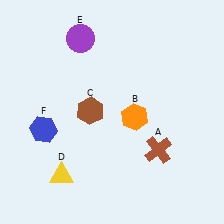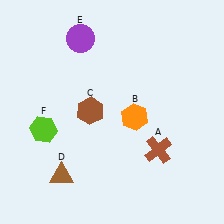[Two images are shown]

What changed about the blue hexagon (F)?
In Image 1, F is blue. In Image 2, it changed to lime.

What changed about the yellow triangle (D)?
In Image 1, D is yellow. In Image 2, it changed to brown.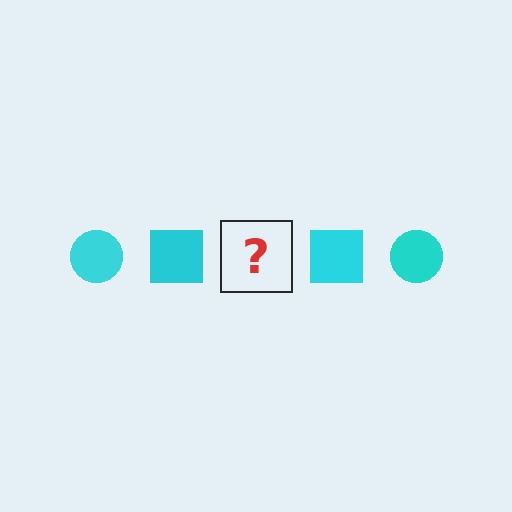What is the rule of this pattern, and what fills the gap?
The rule is that the pattern cycles through circle, square shapes in cyan. The gap should be filled with a cyan circle.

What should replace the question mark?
The question mark should be replaced with a cyan circle.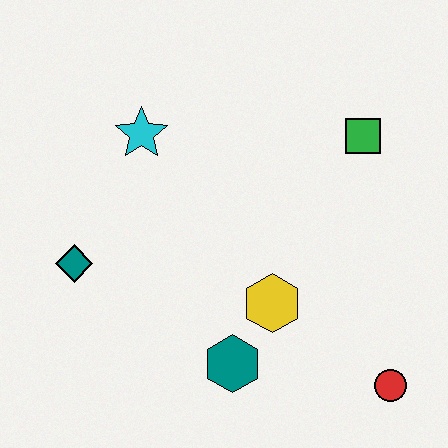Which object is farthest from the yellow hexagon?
The cyan star is farthest from the yellow hexagon.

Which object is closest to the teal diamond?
The cyan star is closest to the teal diamond.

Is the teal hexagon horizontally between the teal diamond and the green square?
Yes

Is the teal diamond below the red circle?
No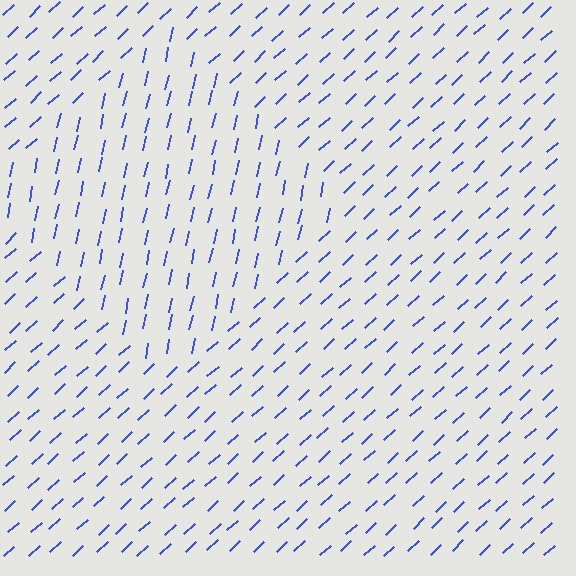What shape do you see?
I see a diamond.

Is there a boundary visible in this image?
Yes, there is a texture boundary formed by a change in line orientation.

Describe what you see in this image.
The image is filled with small blue line segments. A diamond region in the image has lines oriented differently from the surrounding lines, creating a visible texture boundary.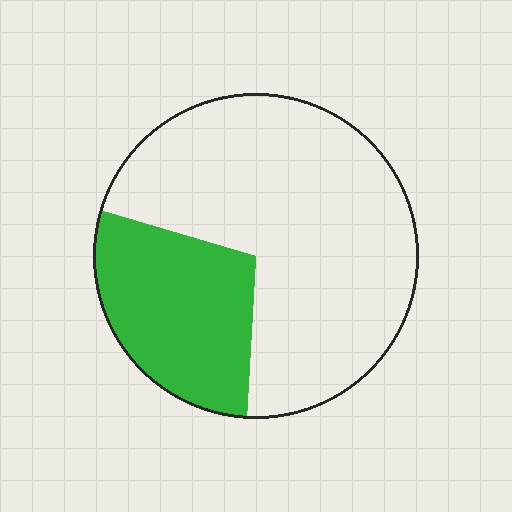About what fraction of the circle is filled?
About one quarter (1/4).